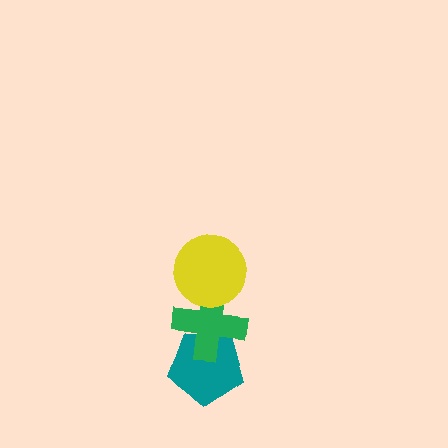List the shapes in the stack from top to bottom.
From top to bottom: the yellow circle, the green cross, the teal pentagon.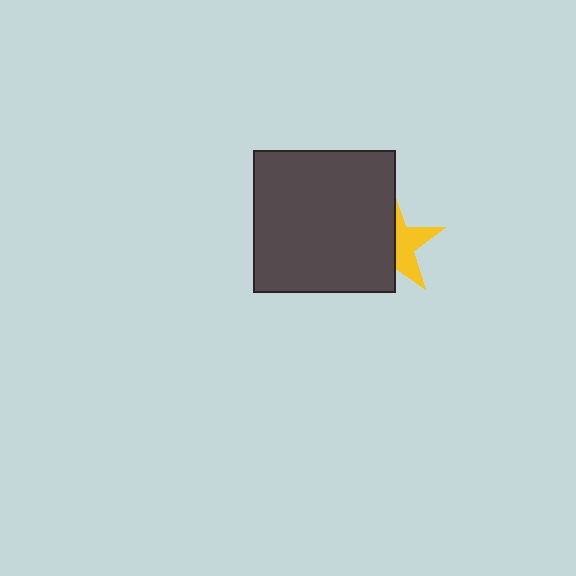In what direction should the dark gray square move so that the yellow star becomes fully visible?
The dark gray square should move left. That is the shortest direction to clear the overlap and leave the yellow star fully visible.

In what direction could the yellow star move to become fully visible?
The yellow star could move right. That would shift it out from behind the dark gray square entirely.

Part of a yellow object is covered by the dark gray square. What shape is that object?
It is a star.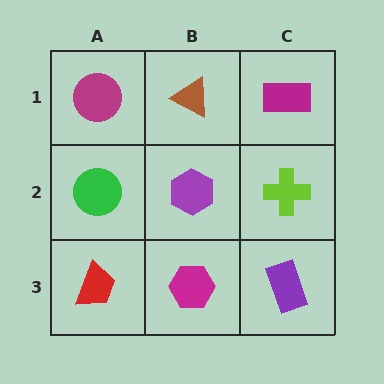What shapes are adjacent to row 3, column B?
A purple hexagon (row 2, column B), a red trapezoid (row 3, column A), a purple rectangle (row 3, column C).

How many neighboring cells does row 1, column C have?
2.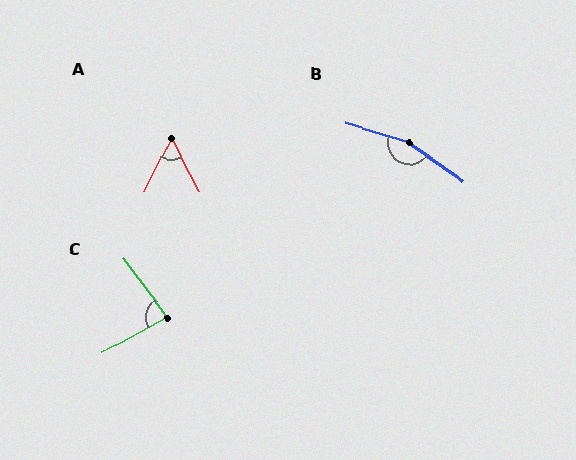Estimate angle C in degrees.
Approximately 82 degrees.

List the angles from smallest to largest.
A (54°), C (82°), B (162°).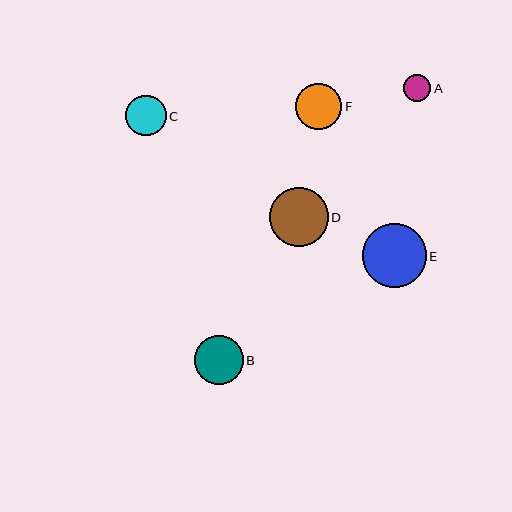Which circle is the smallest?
Circle A is the smallest with a size of approximately 28 pixels.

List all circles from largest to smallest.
From largest to smallest: E, D, B, F, C, A.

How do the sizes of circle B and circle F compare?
Circle B and circle F are approximately the same size.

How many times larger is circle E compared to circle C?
Circle E is approximately 1.6 times the size of circle C.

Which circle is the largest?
Circle E is the largest with a size of approximately 64 pixels.